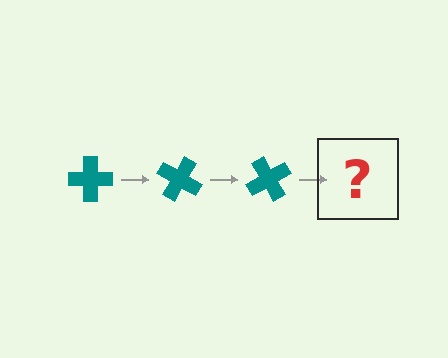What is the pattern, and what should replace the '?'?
The pattern is that the cross rotates 30 degrees each step. The '?' should be a teal cross rotated 90 degrees.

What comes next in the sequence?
The next element should be a teal cross rotated 90 degrees.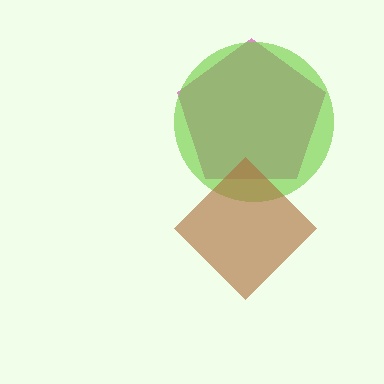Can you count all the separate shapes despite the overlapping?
Yes, there are 3 separate shapes.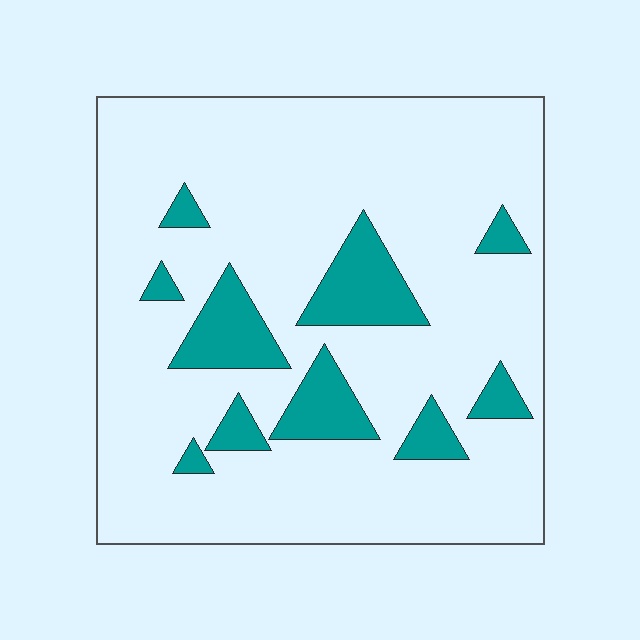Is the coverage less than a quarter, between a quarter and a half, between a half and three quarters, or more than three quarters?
Less than a quarter.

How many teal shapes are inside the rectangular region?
10.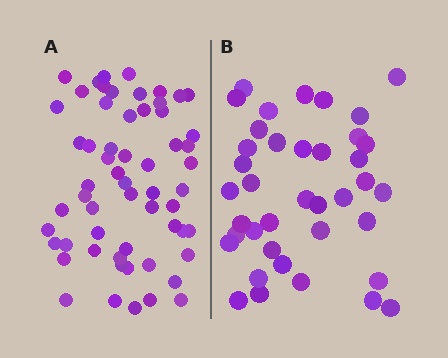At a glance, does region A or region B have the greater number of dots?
Region A (the left region) has more dots.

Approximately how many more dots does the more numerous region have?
Region A has approximately 20 more dots than region B.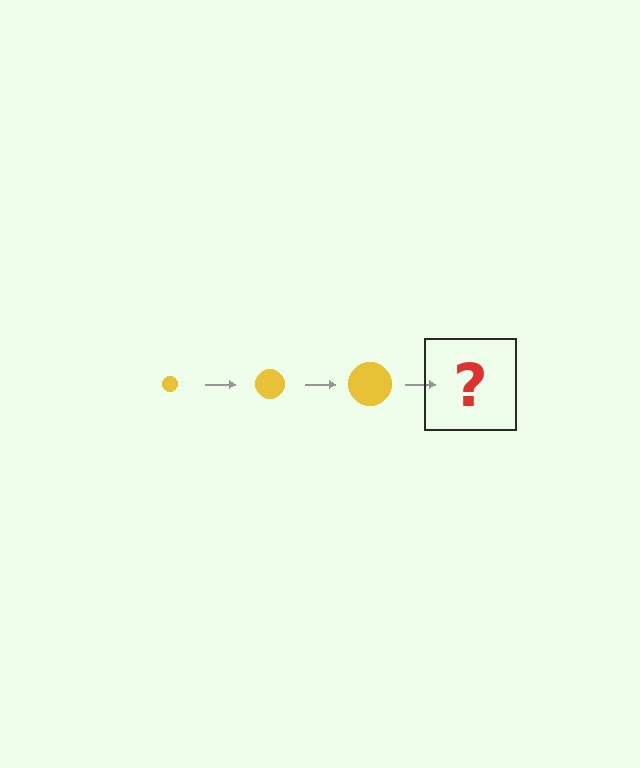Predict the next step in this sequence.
The next step is a yellow circle, larger than the previous one.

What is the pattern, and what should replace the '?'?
The pattern is that the circle gets progressively larger each step. The '?' should be a yellow circle, larger than the previous one.